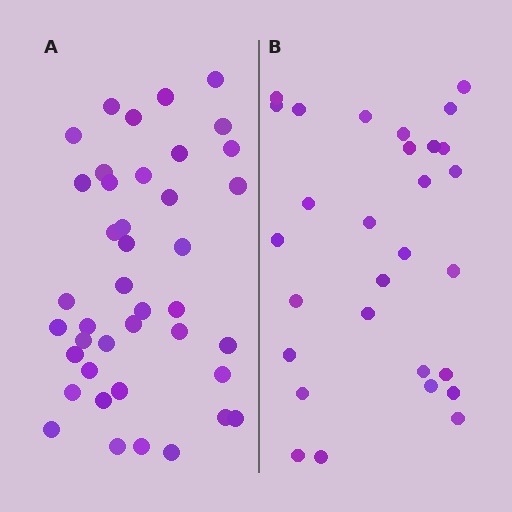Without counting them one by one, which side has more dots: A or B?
Region A (the left region) has more dots.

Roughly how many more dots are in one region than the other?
Region A has roughly 12 or so more dots than region B.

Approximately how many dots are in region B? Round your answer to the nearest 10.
About 30 dots. (The exact count is 29, which rounds to 30.)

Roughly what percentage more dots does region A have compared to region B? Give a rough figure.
About 40% more.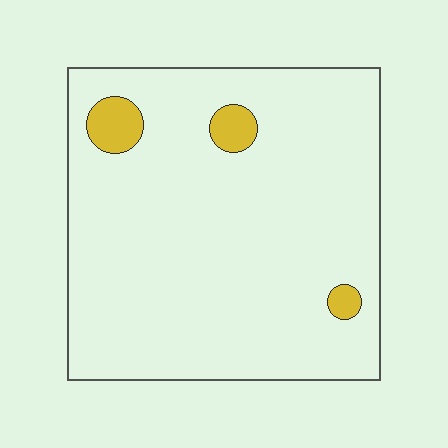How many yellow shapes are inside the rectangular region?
3.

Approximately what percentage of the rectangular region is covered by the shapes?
Approximately 5%.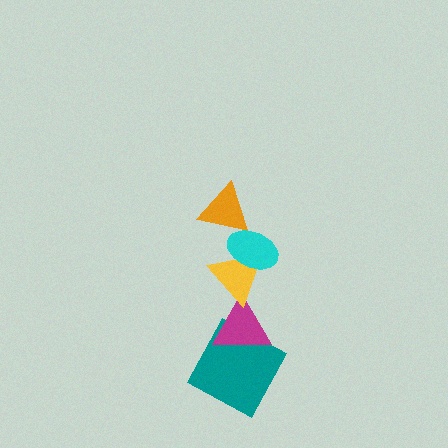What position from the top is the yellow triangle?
The yellow triangle is 3rd from the top.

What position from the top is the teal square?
The teal square is 5th from the top.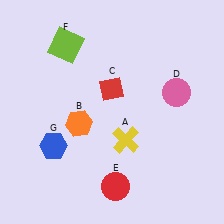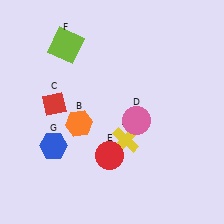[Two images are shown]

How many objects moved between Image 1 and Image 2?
3 objects moved between the two images.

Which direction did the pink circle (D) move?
The pink circle (D) moved left.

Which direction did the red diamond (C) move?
The red diamond (C) moved left.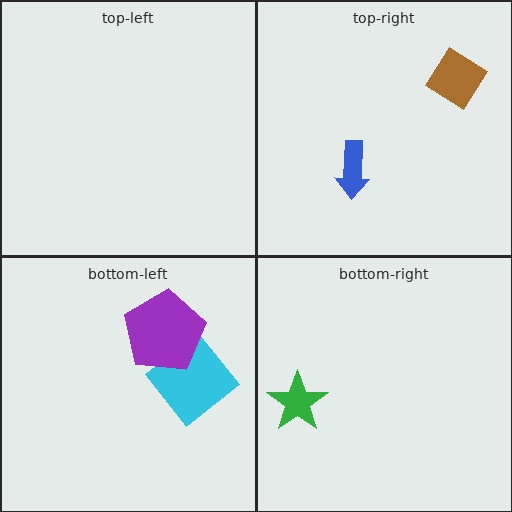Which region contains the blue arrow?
The top-right region.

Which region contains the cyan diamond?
The bottom-left region.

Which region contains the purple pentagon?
The bottom-left region.